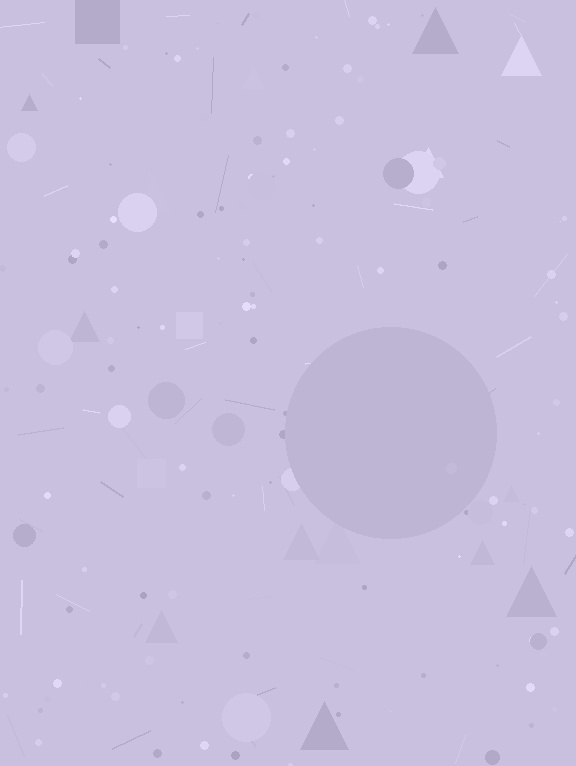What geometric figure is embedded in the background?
A circle is embedded in the background.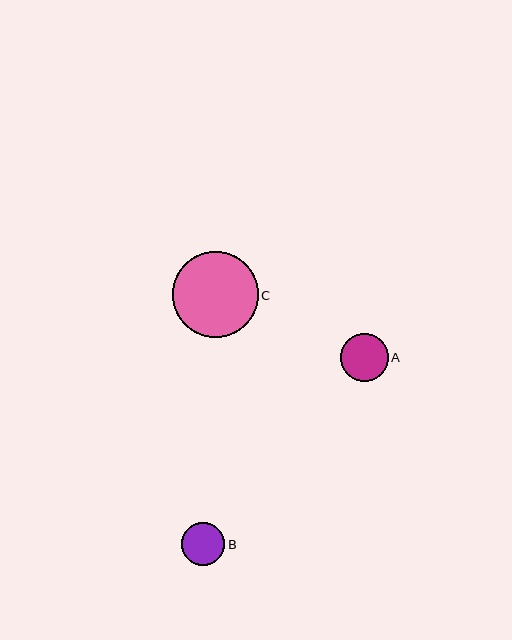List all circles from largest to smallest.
From largest to smallest: C, A, B.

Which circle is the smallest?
Circle B is the smallest with a size of approximately 43 pixels.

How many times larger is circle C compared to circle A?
Circle C is approximately 1.8 times the size of circle A.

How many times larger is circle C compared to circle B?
Circle C is approximately 2.0 times the size of circle B.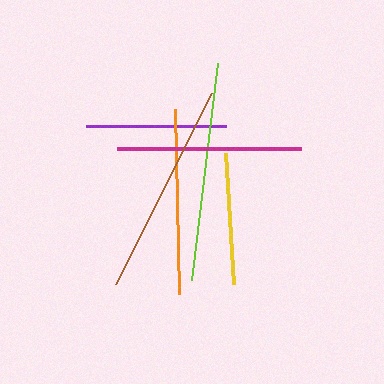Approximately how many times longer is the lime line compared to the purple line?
The lime line is approximately 1.6 times the length of the purple line.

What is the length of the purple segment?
The purple segment is approximately 140 pixels long.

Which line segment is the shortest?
The yellow line is the shortest at approximately 131 pixels.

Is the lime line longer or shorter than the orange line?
The lime line is longer than the orange line.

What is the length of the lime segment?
The lime segment is approximately 218 pixels long.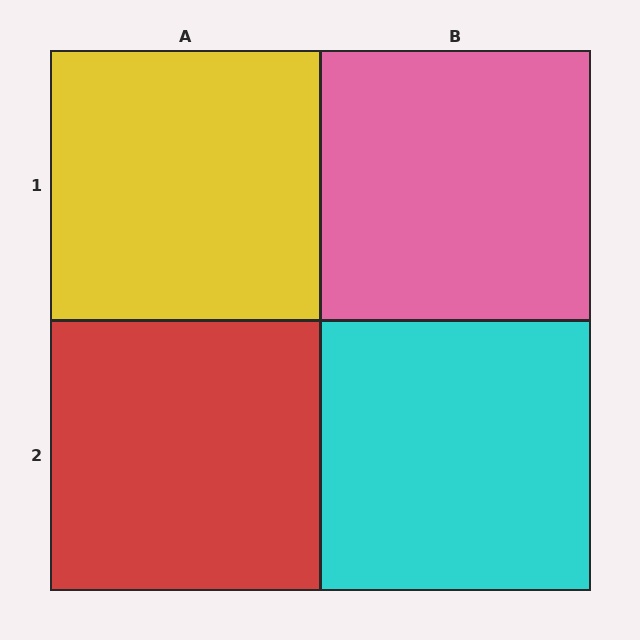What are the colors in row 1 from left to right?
Yellow, pink.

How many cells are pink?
1 cell is pink.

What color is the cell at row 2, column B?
Cyan.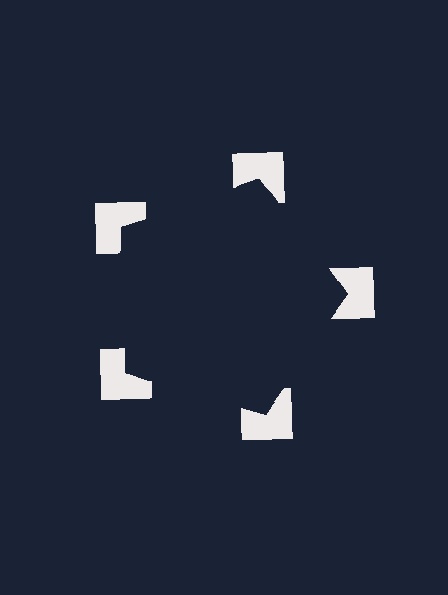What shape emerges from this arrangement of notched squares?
An illusory pentagon — its edges are inferred from the aligned wedge cuts in the notched squares, not physically drawn.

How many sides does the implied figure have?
5 sides.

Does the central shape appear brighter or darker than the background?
It typically appears slightly darker than the background, even though no actual brightness change is drawn.